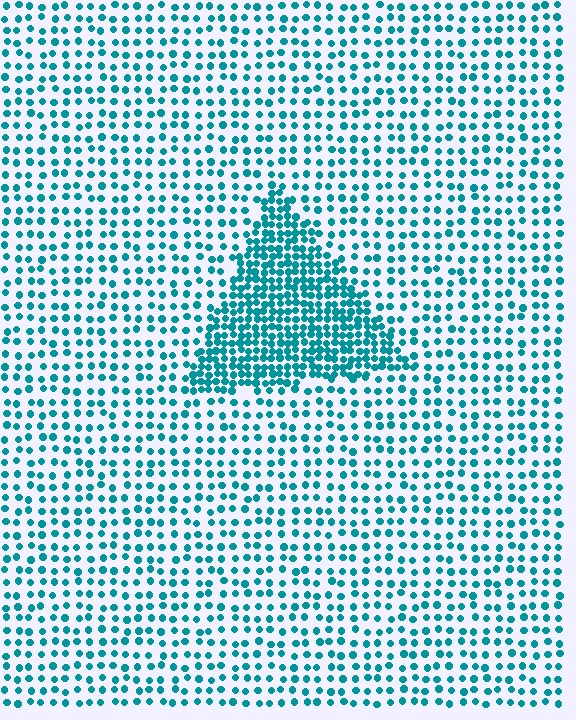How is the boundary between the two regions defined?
The boundary is defined by a change in element density (approximately 2.3x ratio). All elements are the same color, size, and shape.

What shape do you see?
I see a triangle.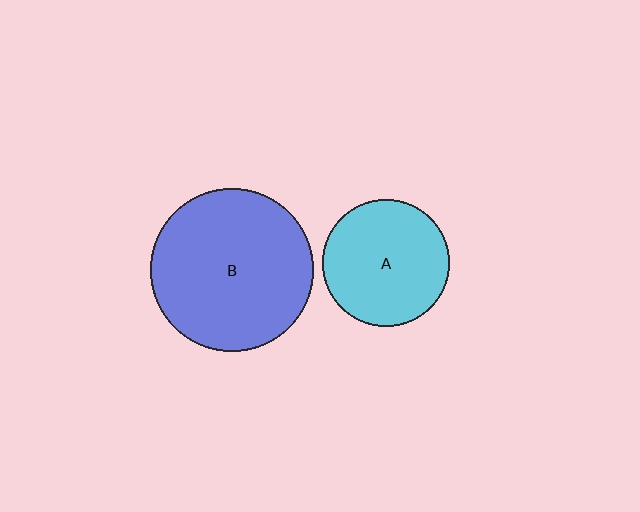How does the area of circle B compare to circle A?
Approximately 1.6 times.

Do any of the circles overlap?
No, none of the circles overlap.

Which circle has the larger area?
Circle B (blue).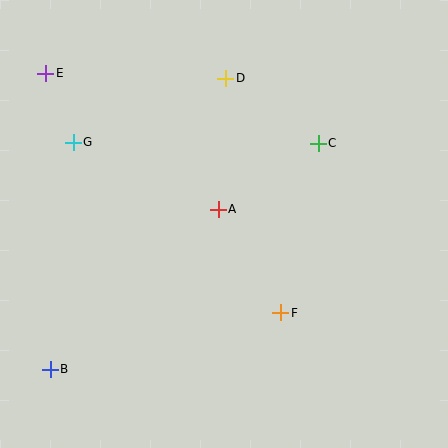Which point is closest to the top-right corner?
Point C is closest to the top-right corner.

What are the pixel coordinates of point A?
Point A is at (218, 209).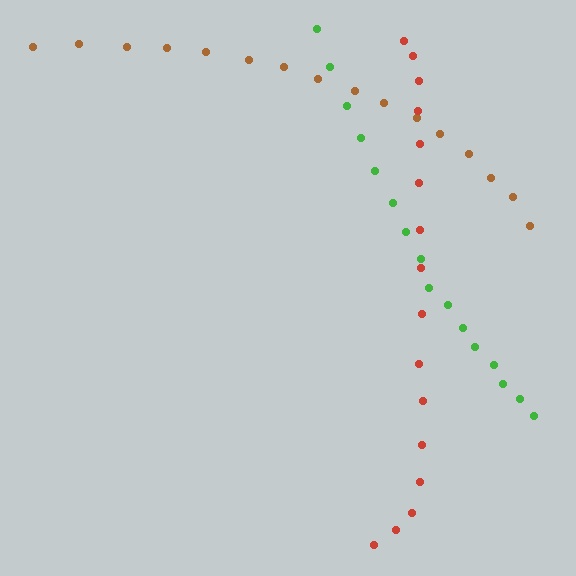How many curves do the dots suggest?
There are 3 distinct paths.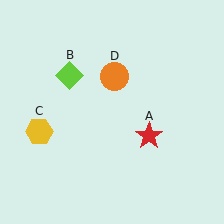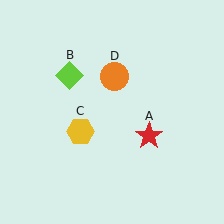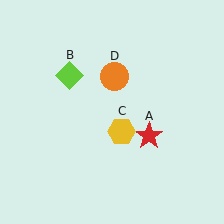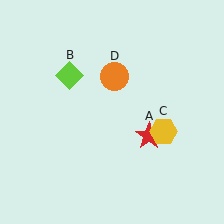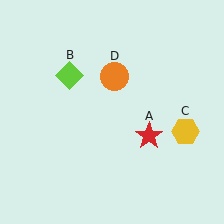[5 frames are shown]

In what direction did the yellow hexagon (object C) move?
The yellow hexagon (object C) moved right.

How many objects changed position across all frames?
1 object changed position: yellow hexagon (object C).